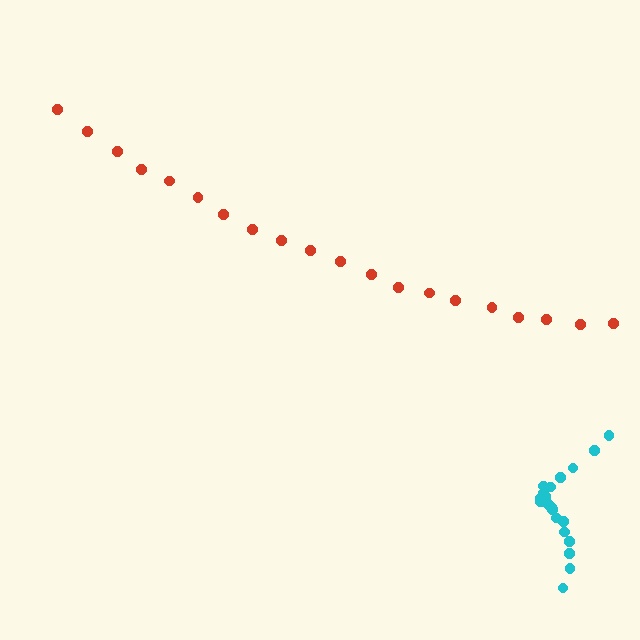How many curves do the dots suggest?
There are 2 distinct paths.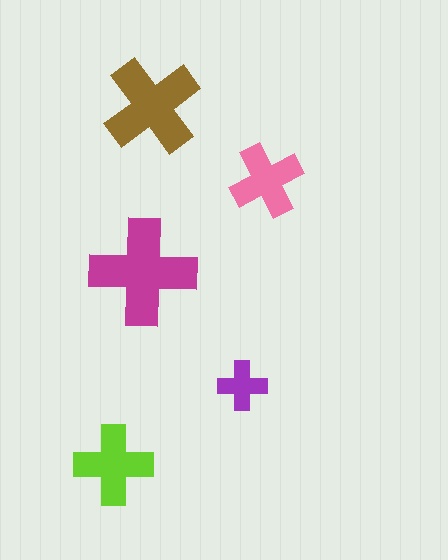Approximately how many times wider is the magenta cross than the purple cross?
About 2 times wider.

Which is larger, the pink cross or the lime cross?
The lime one.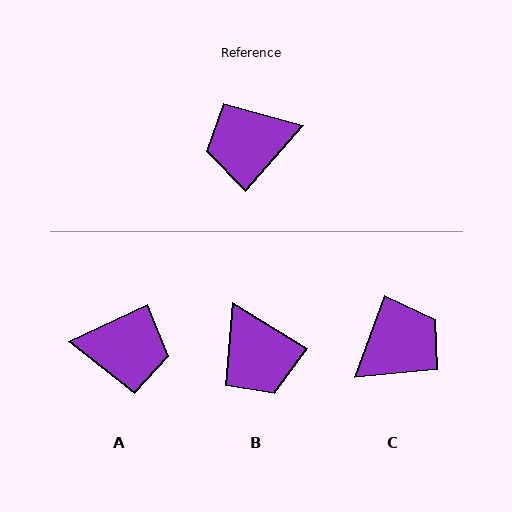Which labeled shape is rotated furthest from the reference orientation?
C, about 159 degrees away.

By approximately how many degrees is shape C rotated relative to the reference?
Approximately 159 degrees clockwise.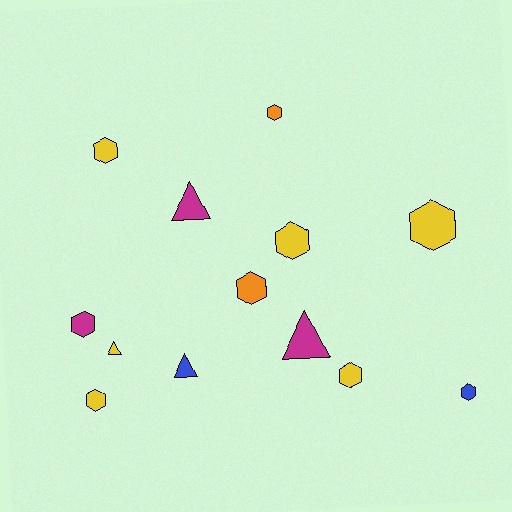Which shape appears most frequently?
Hexagon, with 9 objects.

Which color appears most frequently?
Yellow, with 6 objects.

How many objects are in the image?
There are 13 objects.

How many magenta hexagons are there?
There is 1 magenta hexagon.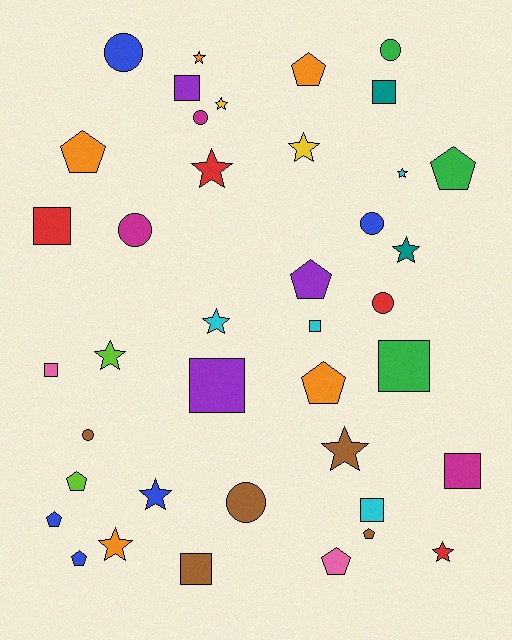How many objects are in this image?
There are 40 objects.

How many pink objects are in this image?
There are 2 pink objects.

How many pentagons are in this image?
There are 10 pentagons.